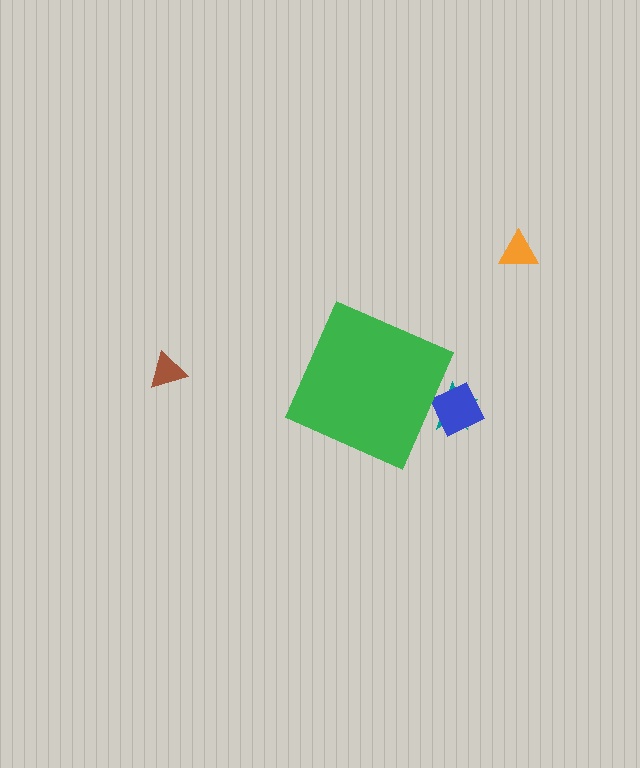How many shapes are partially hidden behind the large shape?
2 shapes are partially hidden.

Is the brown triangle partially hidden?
No, the brown triangle is fully visible.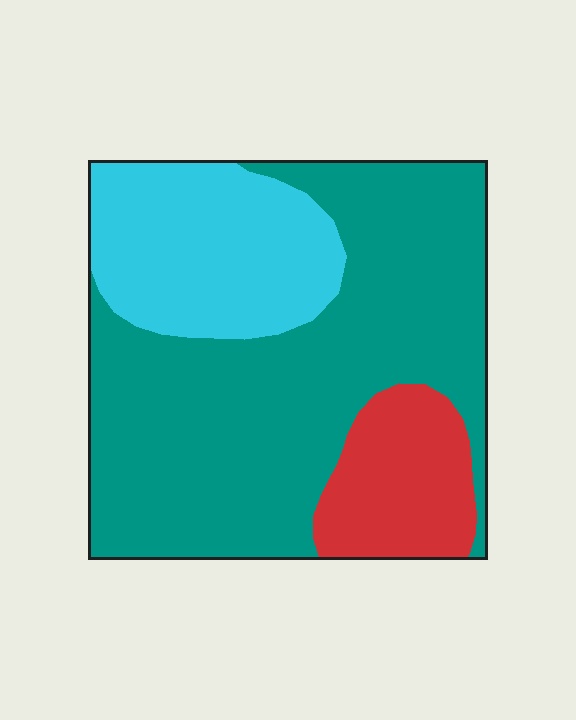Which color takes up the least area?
Red, at roughly 15%.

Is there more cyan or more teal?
Teal.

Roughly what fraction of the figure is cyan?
Cyan covers around 25% of the figure.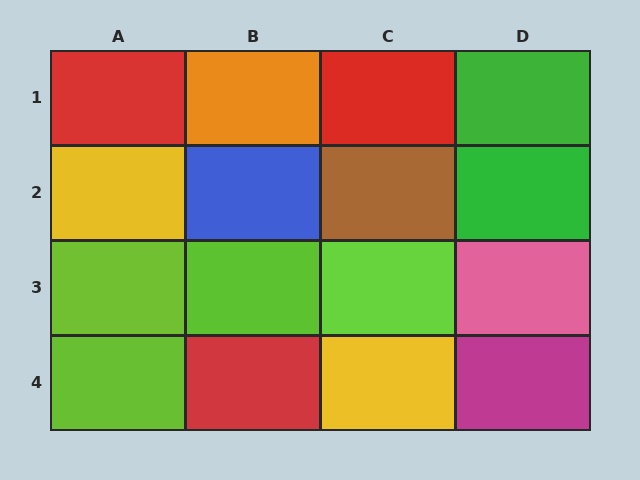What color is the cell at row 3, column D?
Pink.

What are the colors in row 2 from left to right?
Yellow, blue, brown, green.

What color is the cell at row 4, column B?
Red.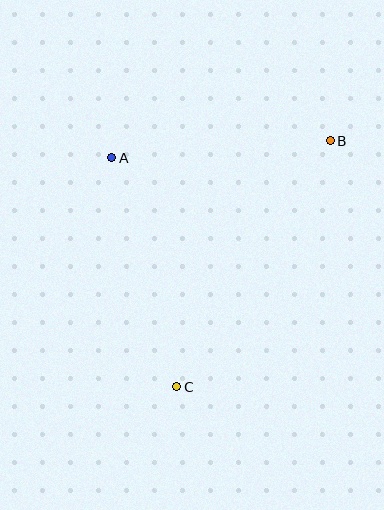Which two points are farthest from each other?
Points B and C are farthest from each other.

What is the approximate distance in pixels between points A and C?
The distance between A and C is approximately 238 pixels.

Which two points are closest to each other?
Points A and B are closest to each other.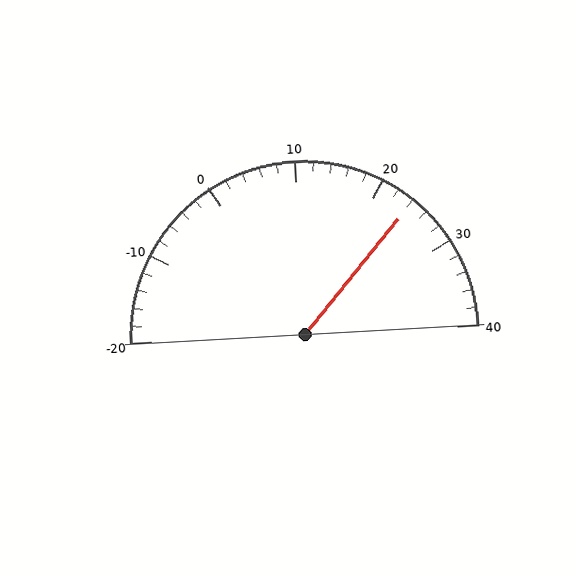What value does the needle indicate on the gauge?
The needle indicates approximately 24.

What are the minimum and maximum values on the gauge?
The gauge ranges from -20 to 40.